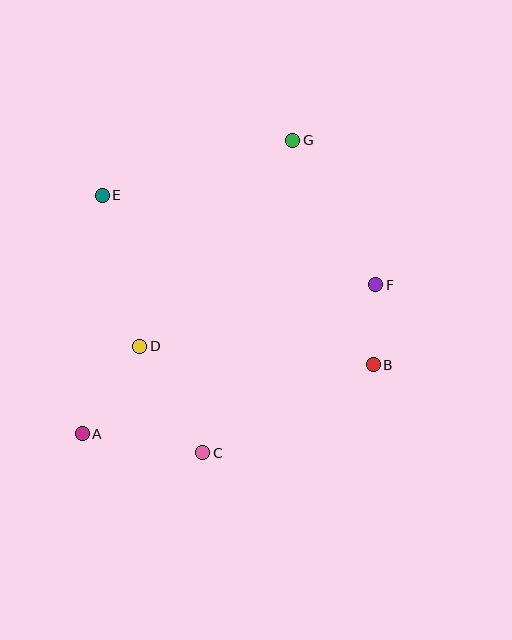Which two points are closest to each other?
Points B and F are closest to each other.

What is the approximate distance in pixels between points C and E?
The distance between C and E is approximately 276 pixels.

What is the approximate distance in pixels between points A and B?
The distance between A and B is approximately 299 pixels.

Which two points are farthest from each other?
Points A and G are farthest from each other.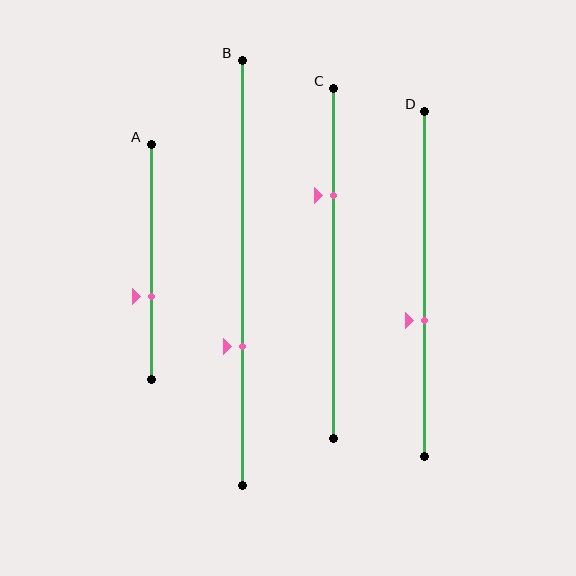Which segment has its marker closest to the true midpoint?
Segment D has its marker closest to the true midpoint.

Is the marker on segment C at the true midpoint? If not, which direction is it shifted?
No, the marker on segment C is shifted upward by about 19% of the segment length.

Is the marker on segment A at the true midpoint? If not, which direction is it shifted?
No, the marker on segment A is shifted downward by about 15% of the segment length.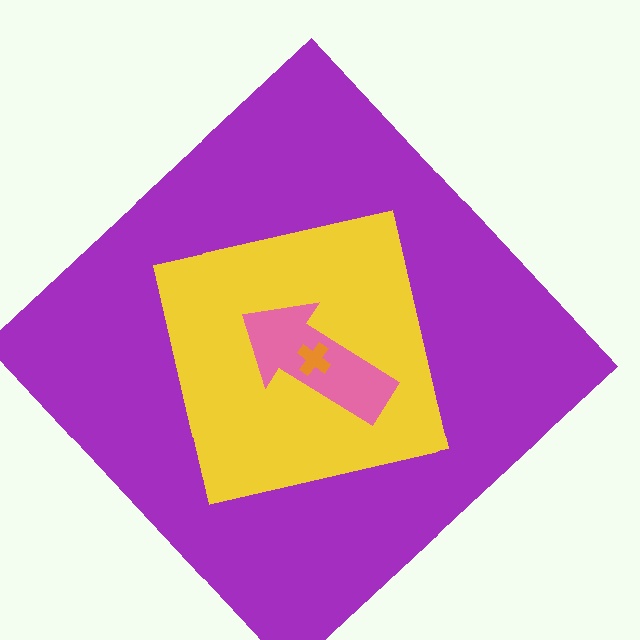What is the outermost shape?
The purple diamond.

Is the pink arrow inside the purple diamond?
Yes.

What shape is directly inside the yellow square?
The pink arrow.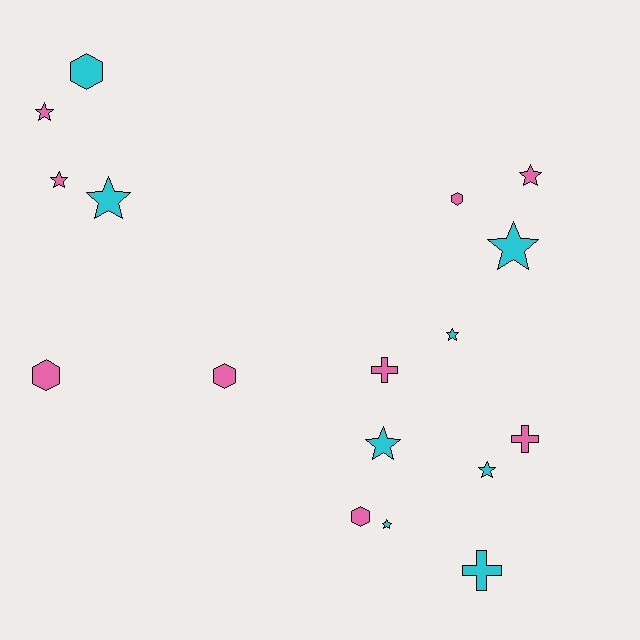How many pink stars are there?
There are 3 pink stars.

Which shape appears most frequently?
Star, with 9 objects.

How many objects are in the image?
There are 17 objects.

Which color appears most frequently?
Pink, with 9 objects.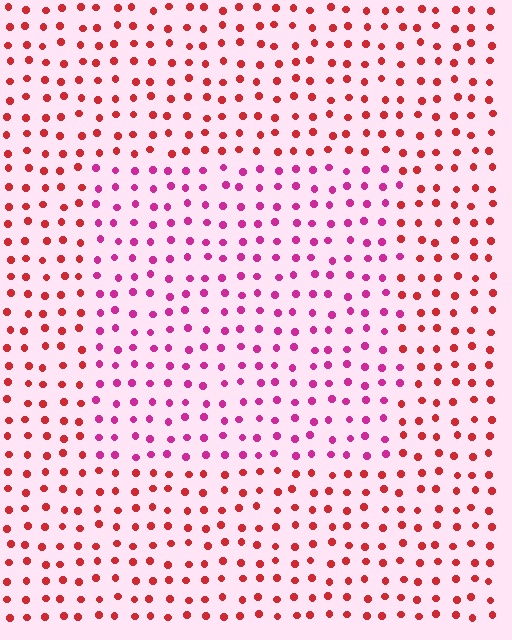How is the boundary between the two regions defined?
The boundary is defined purely by a slight shift in hue (about 38 degrees). Spacing, size, and orientation are identical on both sides.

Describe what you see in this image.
The image is filled with small red elements in a uniform arrangement. A rectangle-shaped region is visible where the elements are tinted to a slightly different hue, forming a subtle color boundary.